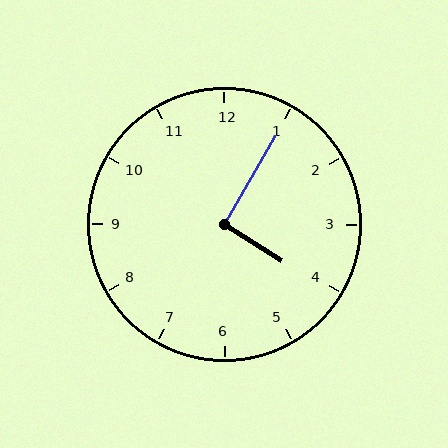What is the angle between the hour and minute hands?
Approximately 92 degrees.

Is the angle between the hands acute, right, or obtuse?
It is right.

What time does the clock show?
4:05.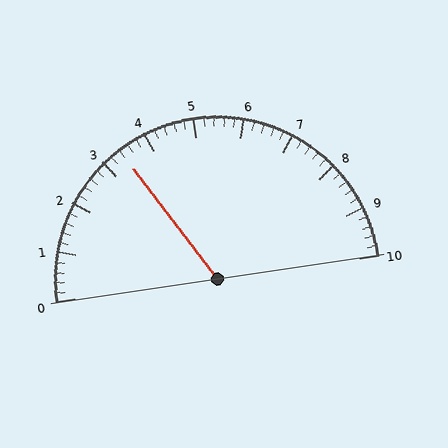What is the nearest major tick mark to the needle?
The nearest major tick mark is 3.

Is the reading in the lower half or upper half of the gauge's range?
The reading is in the lower half of the range (0 to 10).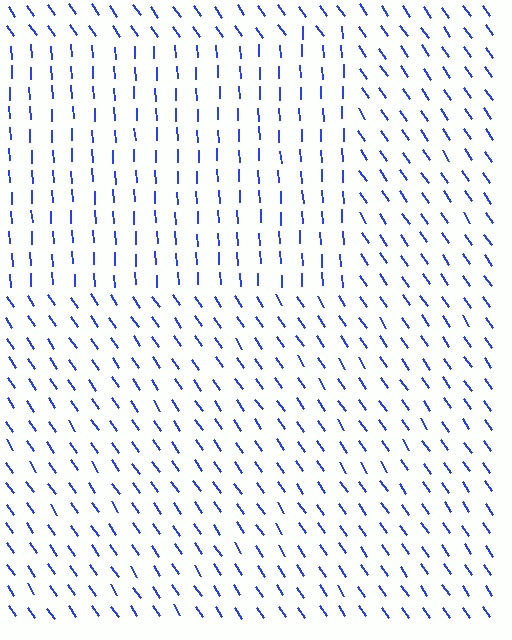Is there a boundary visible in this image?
Yes, there is a texture boundary formed by a change in line orientation.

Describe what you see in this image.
The image is filled with small blue line segments. A rectangle region in the image has lines oriented differently from the surrounding lines, creating a visible texture boundary.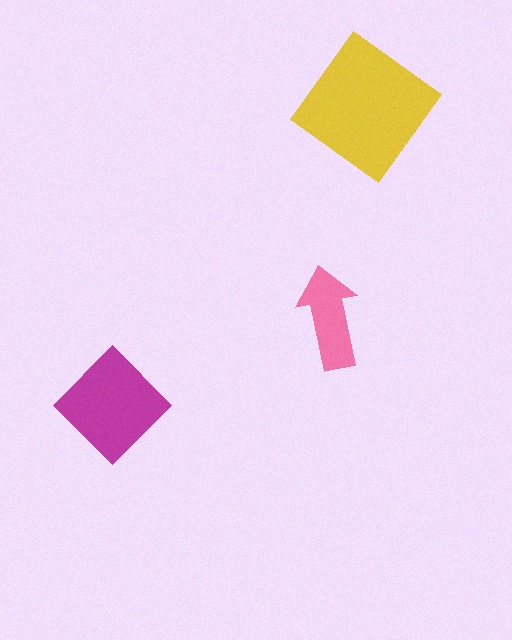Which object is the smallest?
The pink arrow.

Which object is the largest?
The yellow diamond.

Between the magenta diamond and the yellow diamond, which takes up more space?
The yellow diamond.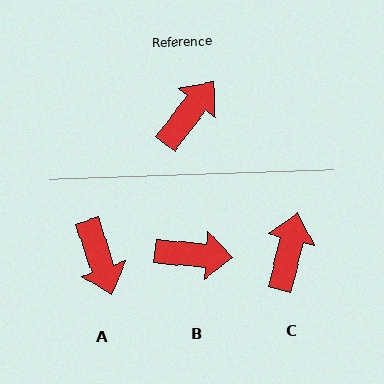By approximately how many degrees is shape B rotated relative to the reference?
Approximately 57 degrees clockwise.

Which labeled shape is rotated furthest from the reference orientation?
A, about 123 degrees away.